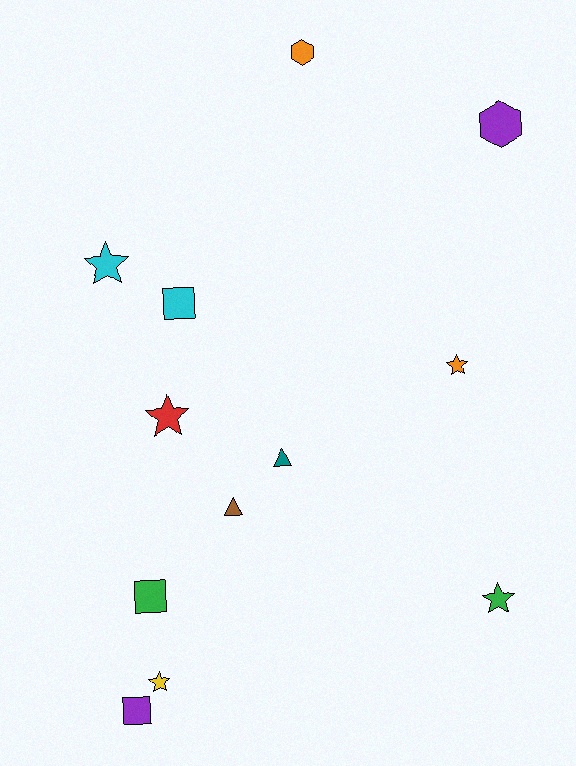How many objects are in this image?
There are 12 objects.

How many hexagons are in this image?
There are 2 hexagons.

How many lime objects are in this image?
There are no lime objects.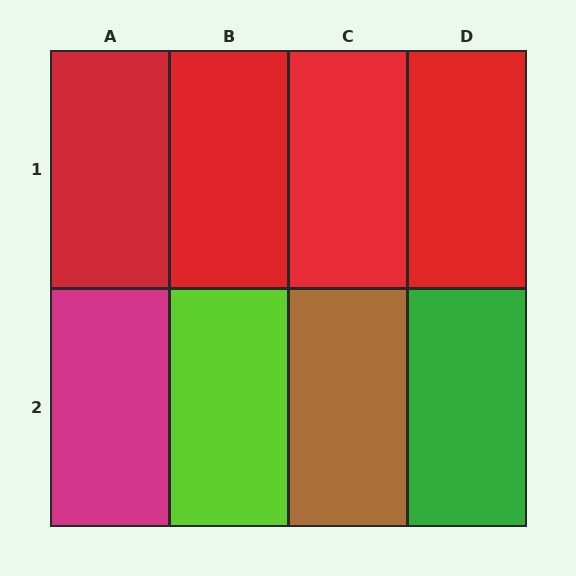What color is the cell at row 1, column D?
Red.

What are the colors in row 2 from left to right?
Magenta, lime, brown, green.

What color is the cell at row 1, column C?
Red.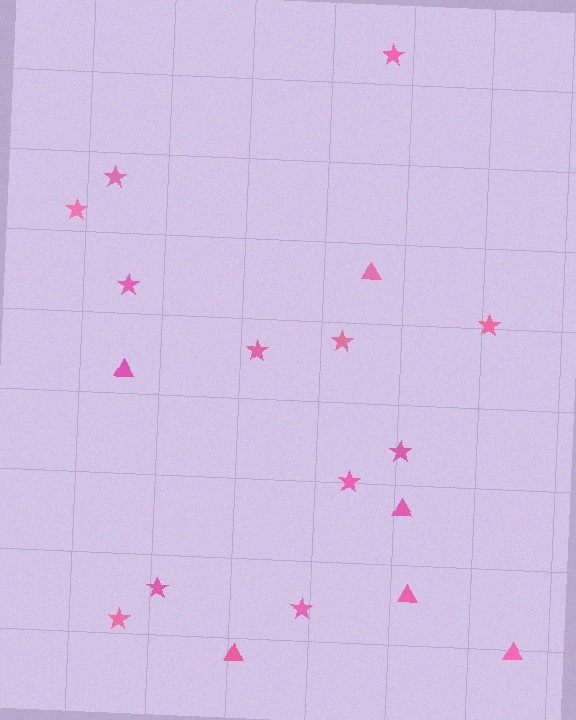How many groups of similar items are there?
There are 2 groups: one group of stars (12) and one group of triangles (6).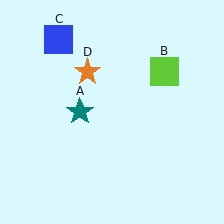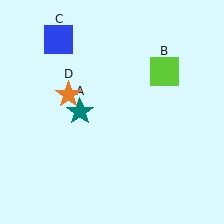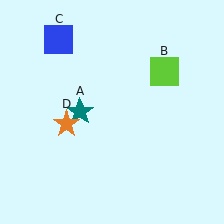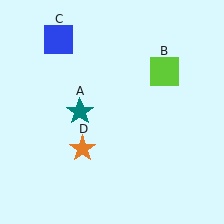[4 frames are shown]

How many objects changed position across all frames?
1 object changed position: orange star (object D).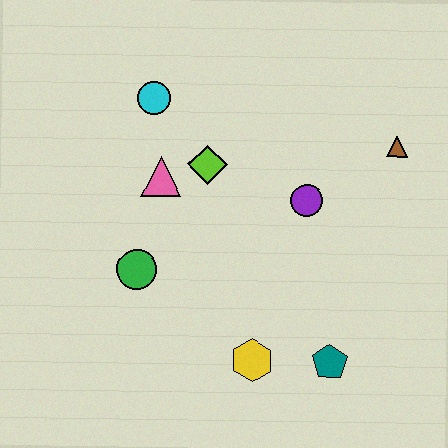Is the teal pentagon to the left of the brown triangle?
Yes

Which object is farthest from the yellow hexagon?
The cyan circle is farthest from the yellow hexagon.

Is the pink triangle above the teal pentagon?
Yes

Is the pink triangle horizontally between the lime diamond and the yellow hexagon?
No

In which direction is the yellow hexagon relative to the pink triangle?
The yellow hexagon is below the pink triangle.